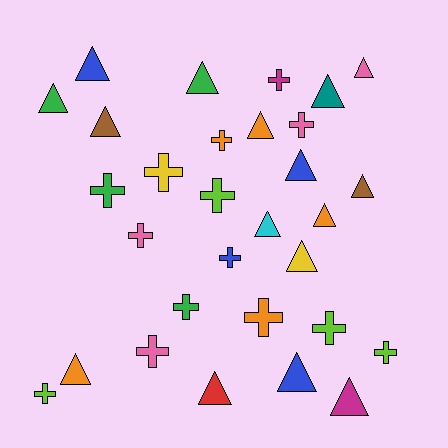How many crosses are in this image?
There are 14 crosses.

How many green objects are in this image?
There are 4 green objects.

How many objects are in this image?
There are 30 objects.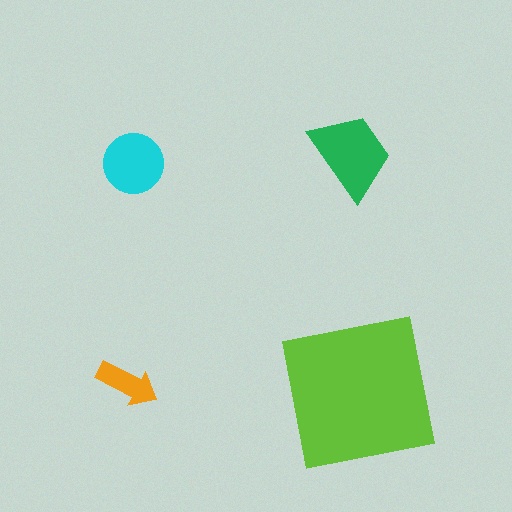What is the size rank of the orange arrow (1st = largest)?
4th.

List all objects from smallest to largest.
The orange arrow, the cyan circle, the green trapezoid, the lime square.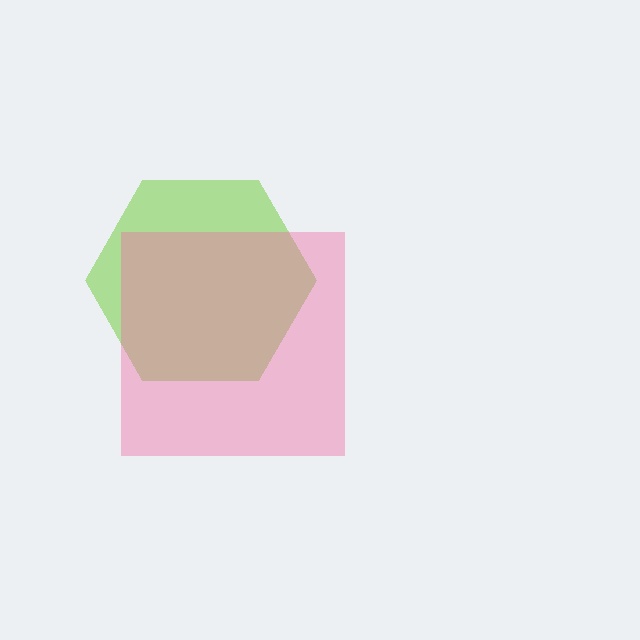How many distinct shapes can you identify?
There are 2 distinct shapes: a lime hexagon, a pink square.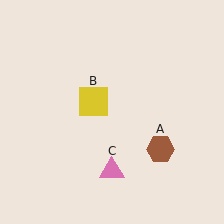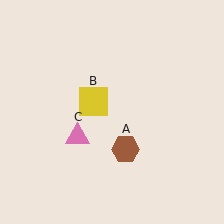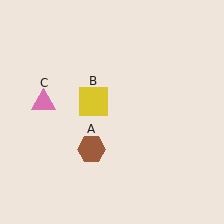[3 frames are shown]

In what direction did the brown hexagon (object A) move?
The brown hexagon (object A) moved left.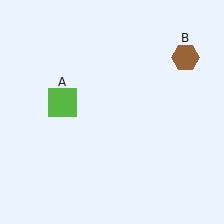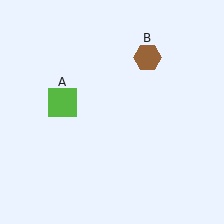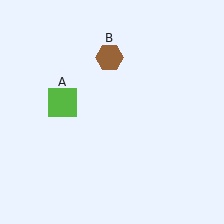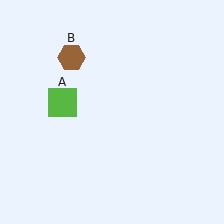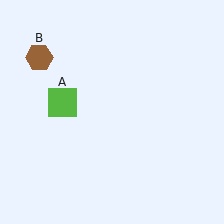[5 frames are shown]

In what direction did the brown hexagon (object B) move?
The brown hexagon (object B) moved left.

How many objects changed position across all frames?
1 object changed position: brown hexagon (object B).